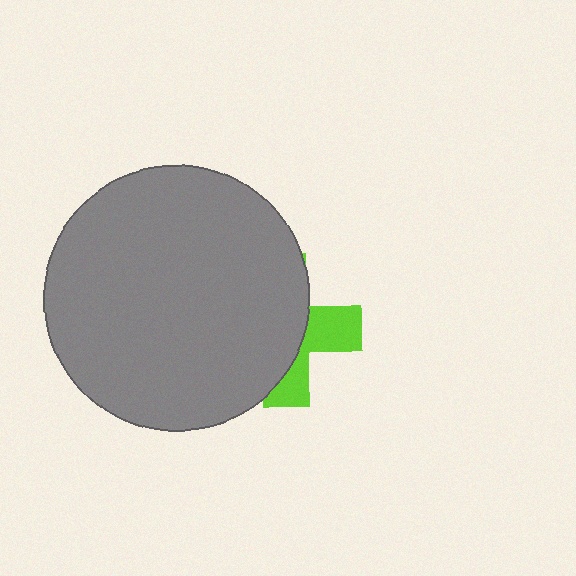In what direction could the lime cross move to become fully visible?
The lime cross could move right. That would shift it out from behind the gray circle entirely.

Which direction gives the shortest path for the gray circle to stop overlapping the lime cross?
Moving left gives the shortest separation.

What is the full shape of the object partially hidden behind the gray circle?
The partially hidden object is a lime cross.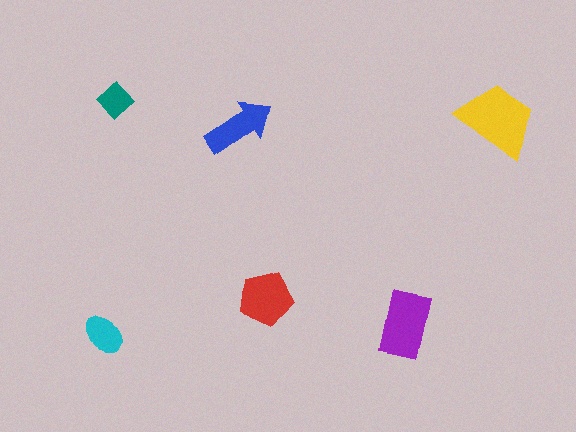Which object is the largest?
The yellow trapezoid.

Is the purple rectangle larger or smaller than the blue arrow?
Larger.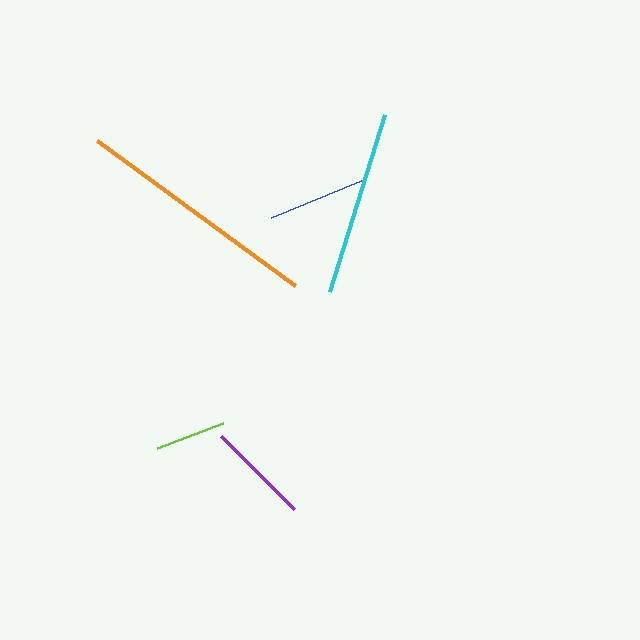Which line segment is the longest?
The orange line is the longest at approximately 246 pixels.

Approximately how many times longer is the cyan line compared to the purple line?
The cyan line is approximately 1.8 times the length of the purple line.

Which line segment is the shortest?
The lime line is the shortest at approximately 70 pixels.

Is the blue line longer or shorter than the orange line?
The orange line is longer than the blue line.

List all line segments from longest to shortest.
From longest to shortest: orange, cyan, purple, blue, lime.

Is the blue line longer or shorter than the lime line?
The blue line is longer than the lime line.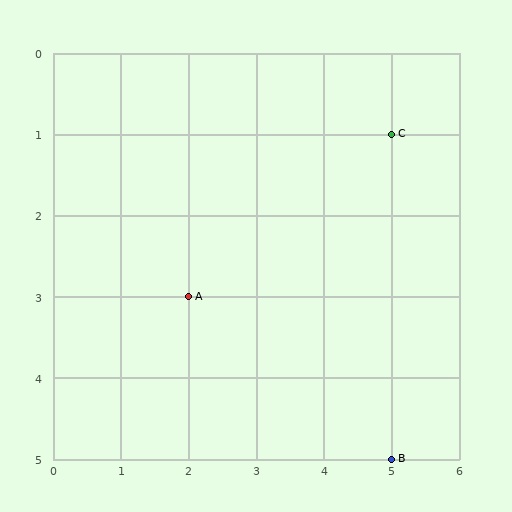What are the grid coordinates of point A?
Point A is at grid coordinates (2, 3).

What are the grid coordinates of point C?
Point C is at grid coordinates (5, 1).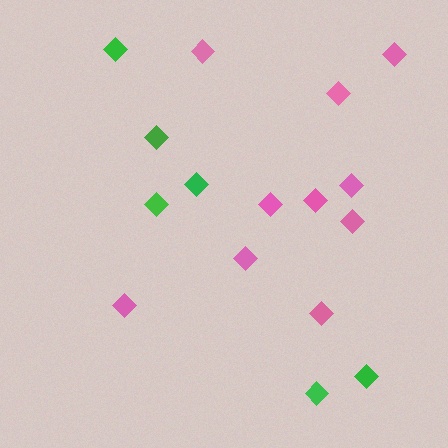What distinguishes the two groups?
There are 2 groups: one group of pink diamonds (10) and one group of green diamonds (6).